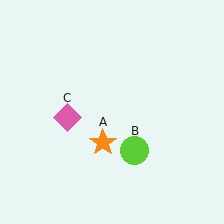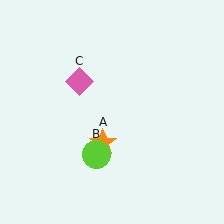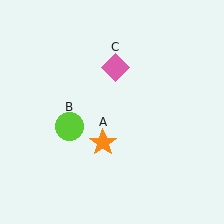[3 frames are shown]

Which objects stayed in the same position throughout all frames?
Orange star (object A) remained stationary.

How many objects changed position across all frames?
2 objects changed position: lime circle (object B), pink diamond (object C).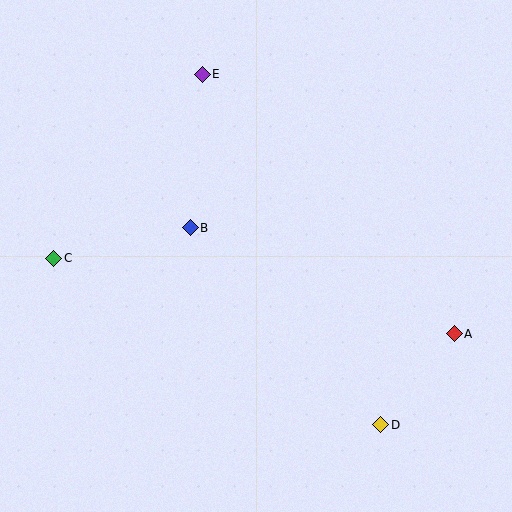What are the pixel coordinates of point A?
Point A is at (454, 334).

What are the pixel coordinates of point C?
Point C is at (54, 258).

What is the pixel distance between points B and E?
The distance between B and E is 154 pixels.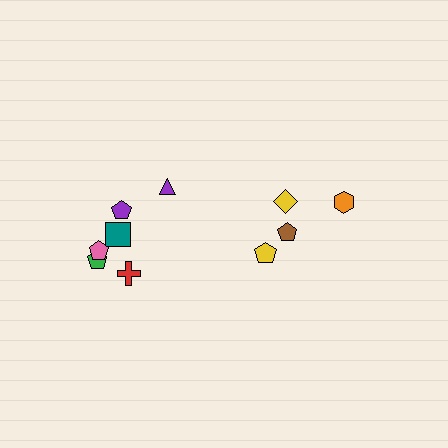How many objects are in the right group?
There are 4 objects.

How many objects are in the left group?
There are 6 objects.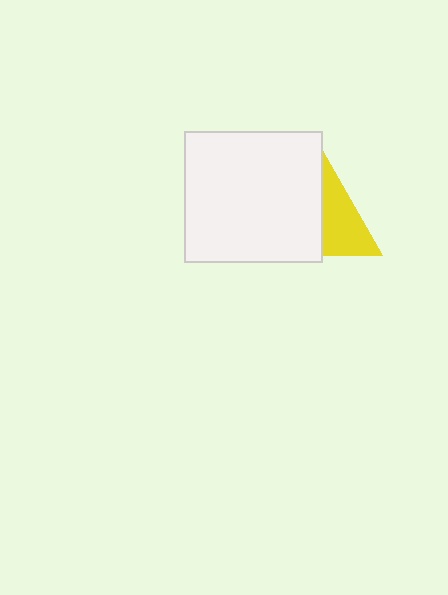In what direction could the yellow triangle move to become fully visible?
The yellow triangle could move right. That would shift it out from behind the white rectangle entirely.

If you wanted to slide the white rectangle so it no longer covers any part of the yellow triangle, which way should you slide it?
Slide it left — that is the most direct way to separate the two shapes.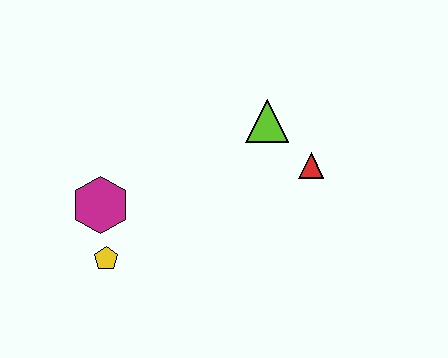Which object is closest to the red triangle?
The lime triangle is closest to the red triangle.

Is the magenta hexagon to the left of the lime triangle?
Yes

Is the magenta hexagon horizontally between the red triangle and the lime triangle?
No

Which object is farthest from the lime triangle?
The yellow pentagon is farthest from the lime triangle.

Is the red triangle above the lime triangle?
No